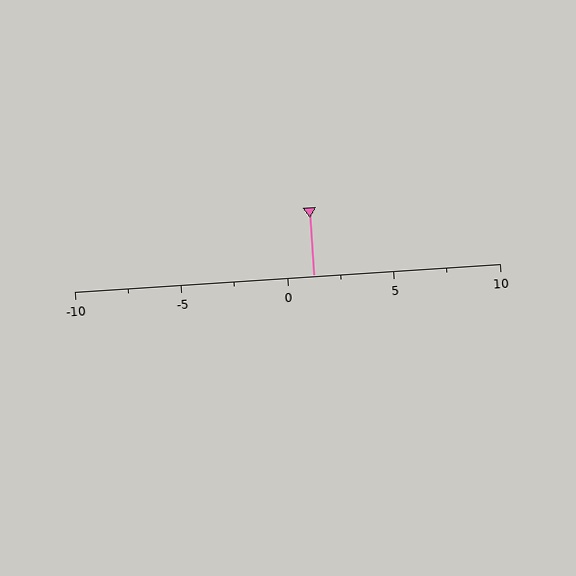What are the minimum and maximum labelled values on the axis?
The axis runs from -10 to 10.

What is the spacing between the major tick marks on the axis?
The major ticks are spaced 5 apart.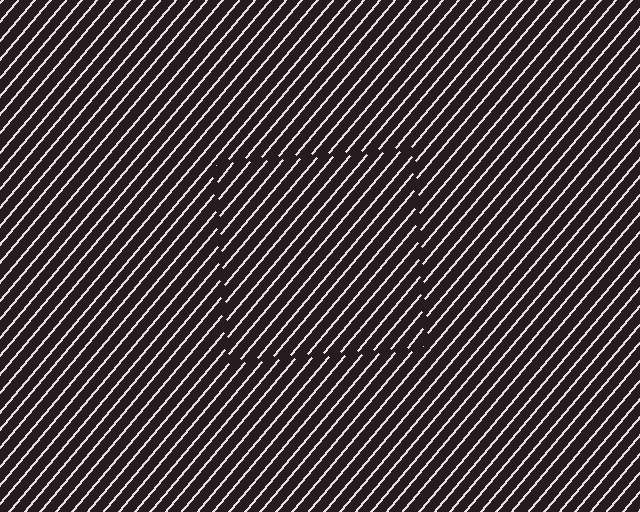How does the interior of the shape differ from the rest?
The interior of the shape contains the same grating, shifted by half a period — the contour is defined by the phase discontinuity where line-ends from the inner and outer gratings abut.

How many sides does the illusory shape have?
4 sides — the line-ends trace a square.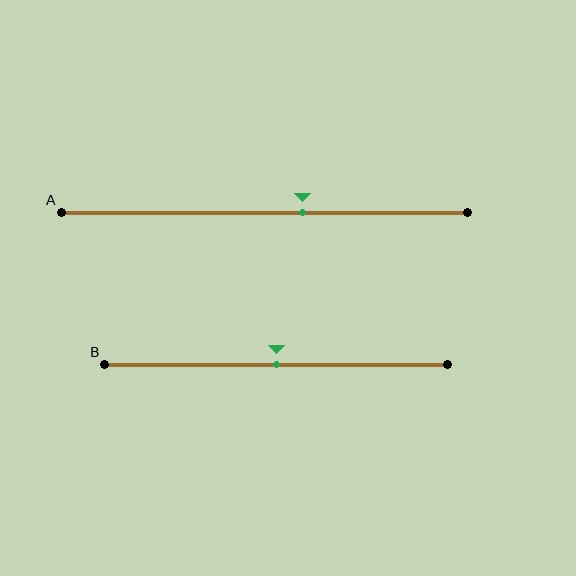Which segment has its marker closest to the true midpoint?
Segment B has its marker closest to the true midpoint.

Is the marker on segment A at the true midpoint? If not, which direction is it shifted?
No, the marker on segment A is shifted to the right by about 10% of the segment length.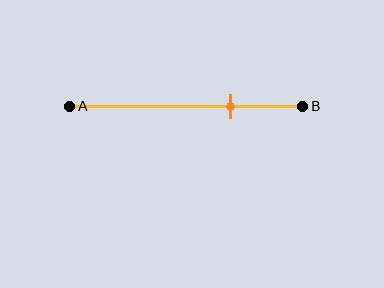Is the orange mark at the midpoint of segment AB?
No, the mark is at about 70% from A, not at the 50% midpoint.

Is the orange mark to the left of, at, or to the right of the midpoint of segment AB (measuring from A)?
The orange mark is to the right of the midpoint of segment AB.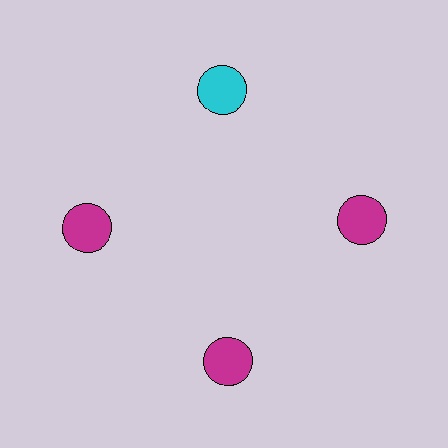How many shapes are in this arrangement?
There are 4 shapes arranged in a ring pattern.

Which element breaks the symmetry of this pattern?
The cyan circle at roughly the 12 o'clock position breaks the symmetry. All other shapes are magenta circles.